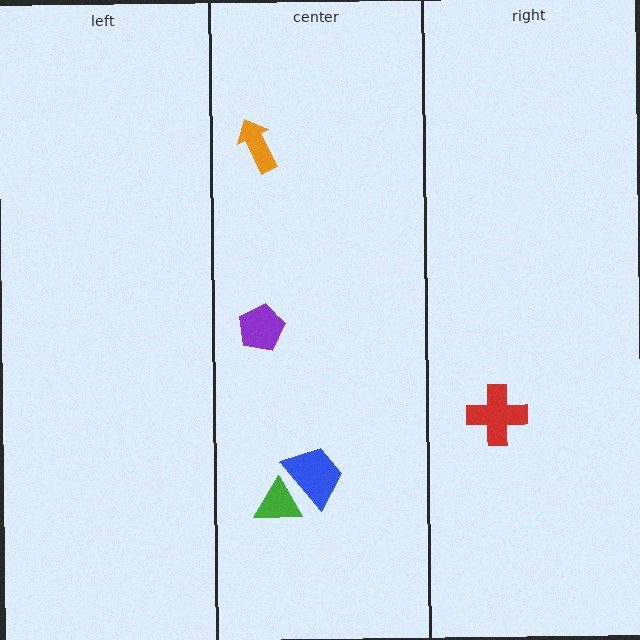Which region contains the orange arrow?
The center region.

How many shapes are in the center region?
4.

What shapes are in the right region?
The red cross.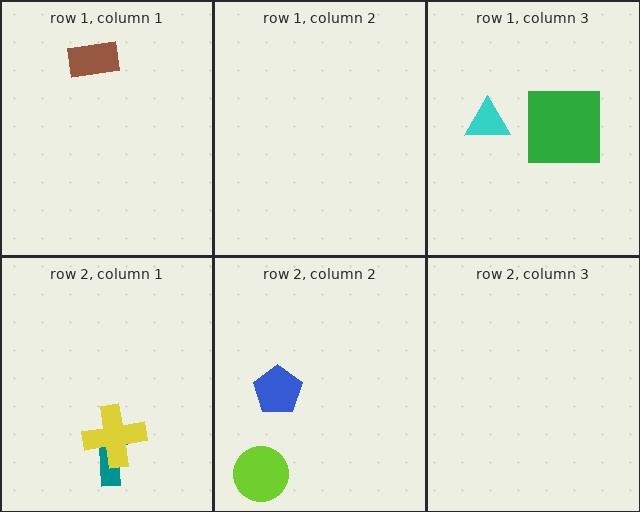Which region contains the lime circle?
The row 2, column 2 region.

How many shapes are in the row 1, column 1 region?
1.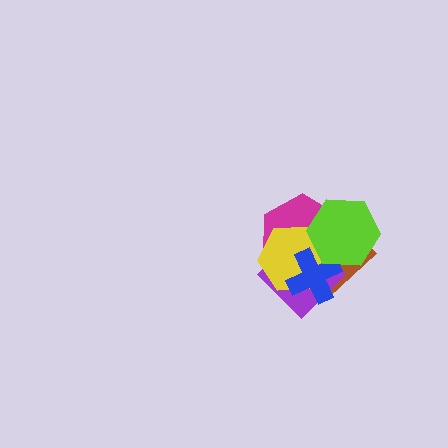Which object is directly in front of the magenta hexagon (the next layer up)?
The yellow hexagon is directly in front of the magenta hexagon.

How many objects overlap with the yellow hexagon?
5 objects overlap with the yellow hexagon.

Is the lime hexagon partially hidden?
No, no other shape covers it.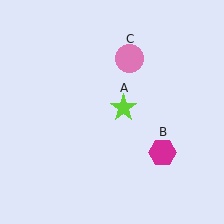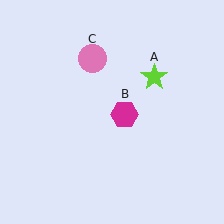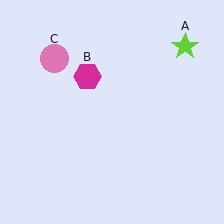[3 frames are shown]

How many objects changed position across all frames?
3 objects changed position: lime star (object A), magenta hexagon (object B), pink circle (object C).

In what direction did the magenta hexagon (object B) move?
The magenta hexagon (object B) moved up and to the left.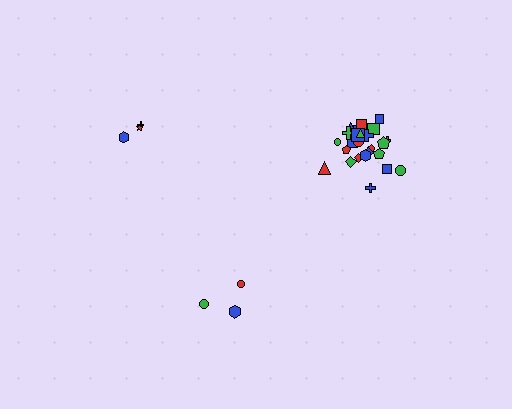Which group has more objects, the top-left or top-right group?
The top-right group.